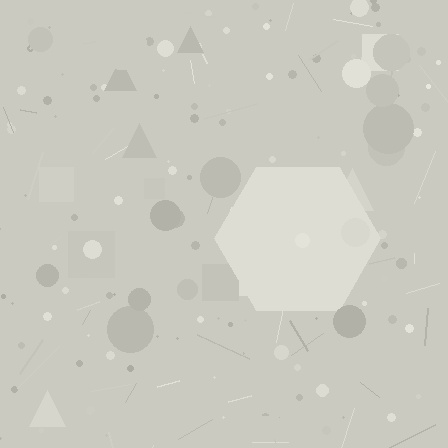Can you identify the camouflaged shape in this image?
The camouflaged shape is a hexagon.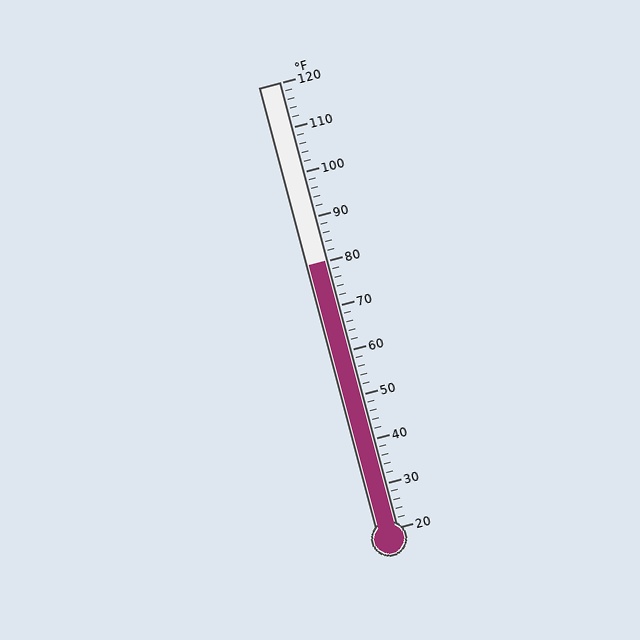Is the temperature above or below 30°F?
The temperature is above 30°F.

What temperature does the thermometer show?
The thermometer shows approximately 80°F.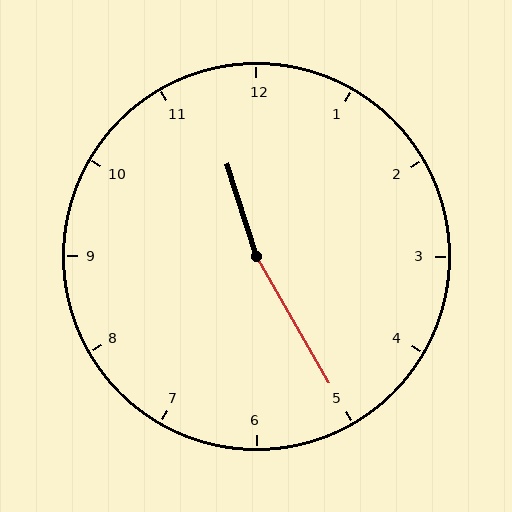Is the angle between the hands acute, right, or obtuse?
It is obtuse.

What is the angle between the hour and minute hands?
Approximately 168 degrees.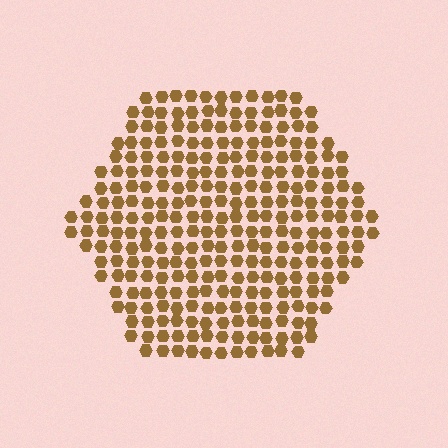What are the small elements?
The small elements are hexagons.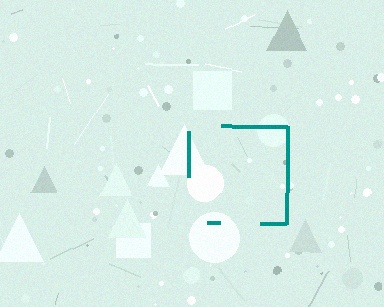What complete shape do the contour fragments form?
The contour fragments form a square.